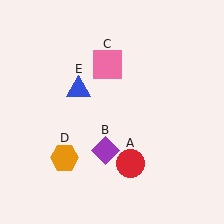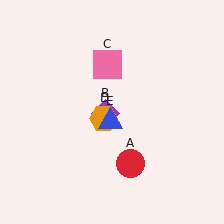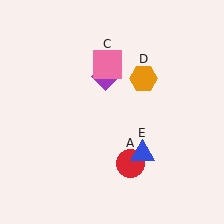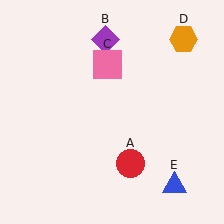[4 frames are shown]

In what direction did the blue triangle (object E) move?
The blue triangle (object E) moved down and to the right.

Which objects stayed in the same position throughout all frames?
Red circle (object A) and pink square (object C) remained stationary.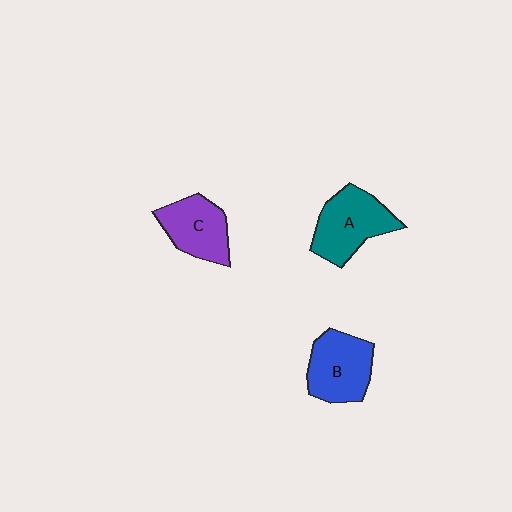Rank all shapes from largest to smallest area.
From largest to smallest: A (teal), B (blue), C (purple).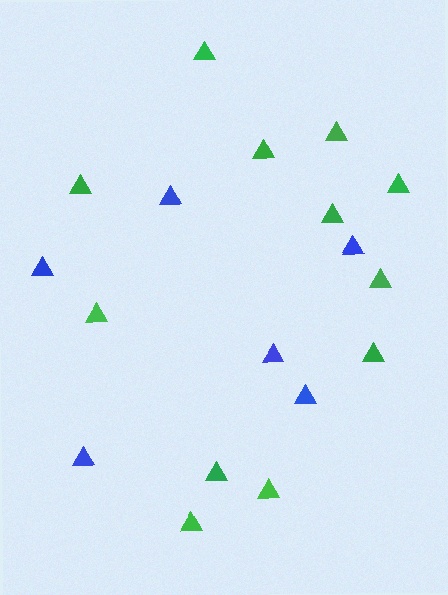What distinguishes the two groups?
There are 2 groups: one group of green triangles (12) and one group of blue triangles (6).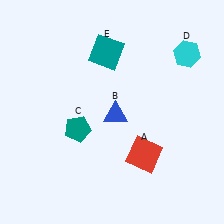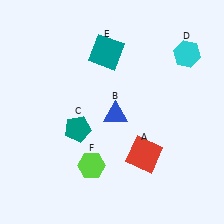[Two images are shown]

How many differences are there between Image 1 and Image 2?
There is 1 difference between the two images.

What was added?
A lime hexagon (F) was added in Image 2.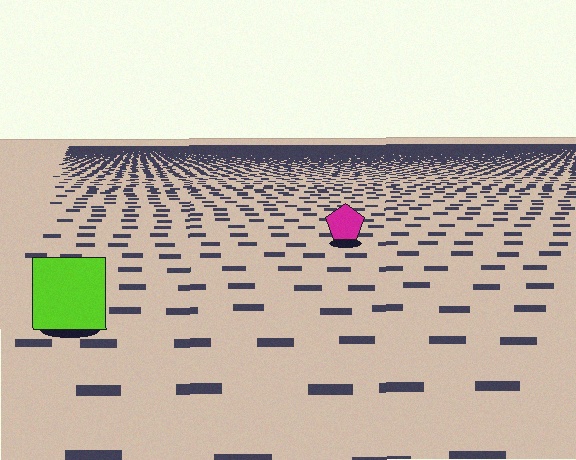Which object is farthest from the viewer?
The magenta pentagon is farthest from the viewer. It appears smaller and the ground texture around it is denser.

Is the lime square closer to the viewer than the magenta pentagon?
Yes. The lime square is closer — you can tell from the texture gradient: the ground texture is coarser near it.